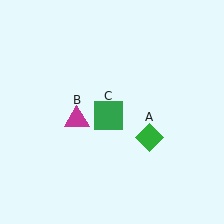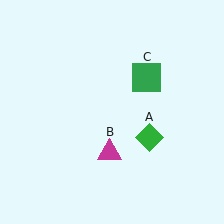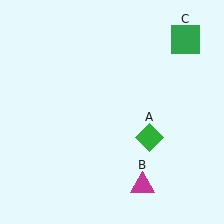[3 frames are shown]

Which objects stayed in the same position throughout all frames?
Green diamond (object A) remained stationary.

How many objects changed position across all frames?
2 objects changed position: magenta triangle (object B), green square (object C).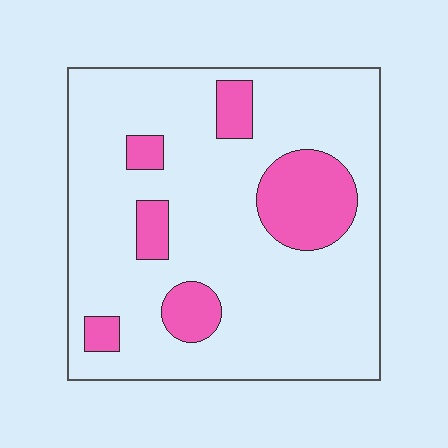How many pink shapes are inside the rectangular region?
6.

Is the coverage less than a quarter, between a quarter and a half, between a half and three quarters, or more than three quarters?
Less than a quarter.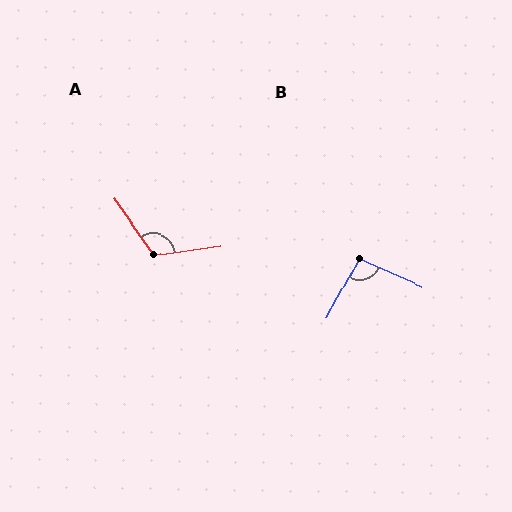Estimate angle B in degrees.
Approximately 94 degrees.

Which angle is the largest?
A, at approximately 117 degrees.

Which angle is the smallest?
B, at approximately 94 degrees.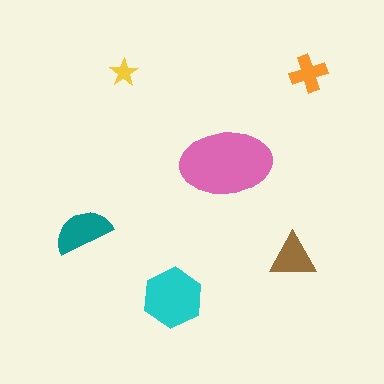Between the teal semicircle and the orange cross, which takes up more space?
The teal semicircle.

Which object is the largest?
The pink ellipse.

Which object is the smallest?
The yellow star.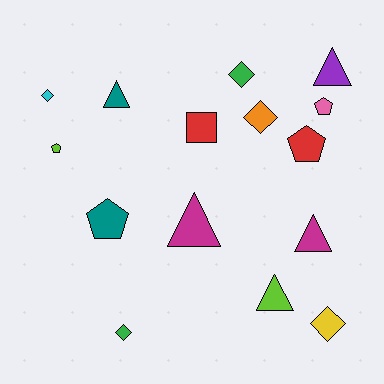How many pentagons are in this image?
There are 4 pentagons.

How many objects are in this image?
There are 15 objects.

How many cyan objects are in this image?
There is 1 cyan object.